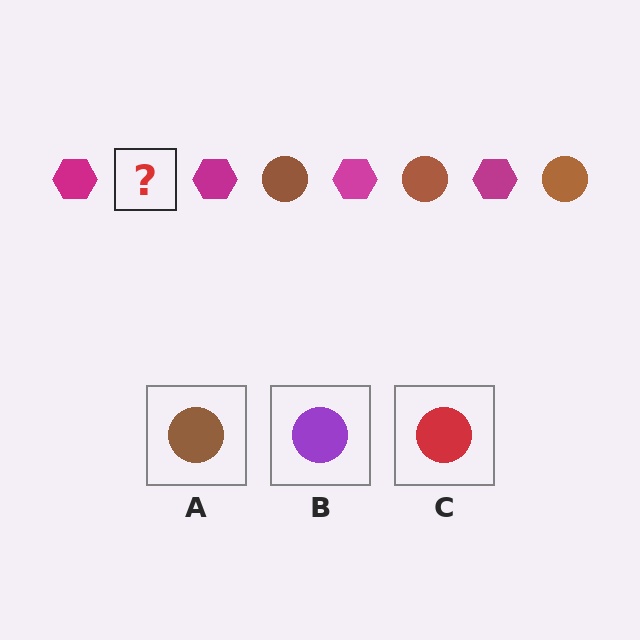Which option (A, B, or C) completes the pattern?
A.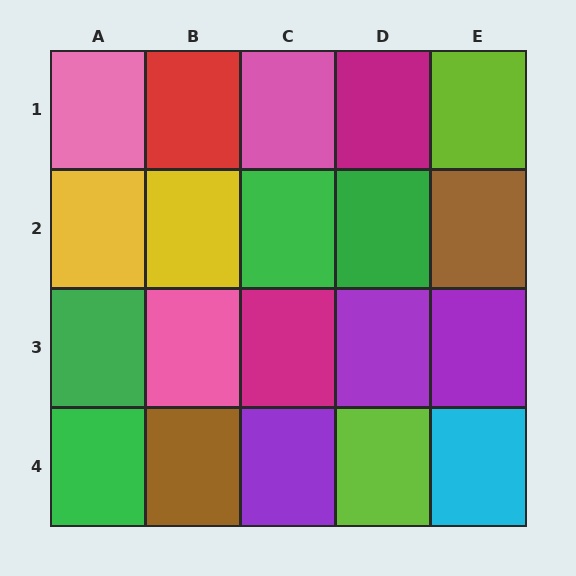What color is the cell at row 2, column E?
Brown.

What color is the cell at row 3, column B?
Pink.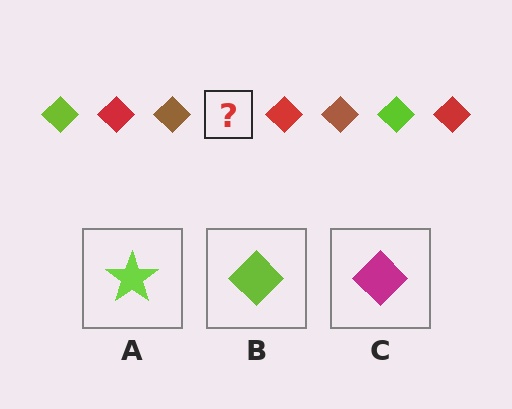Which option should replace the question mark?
Option B.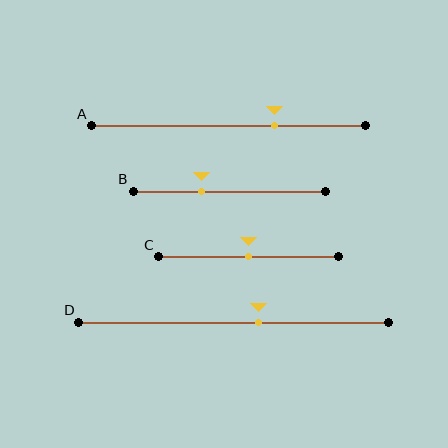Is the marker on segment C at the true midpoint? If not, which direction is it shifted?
Yes, the marker on segment C is at the true midpoint.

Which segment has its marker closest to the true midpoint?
Segment C has its marker closest to the true midpoint.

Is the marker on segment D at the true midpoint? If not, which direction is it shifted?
No, the marker on segment D is shifted to the right by about 8% of the segment length.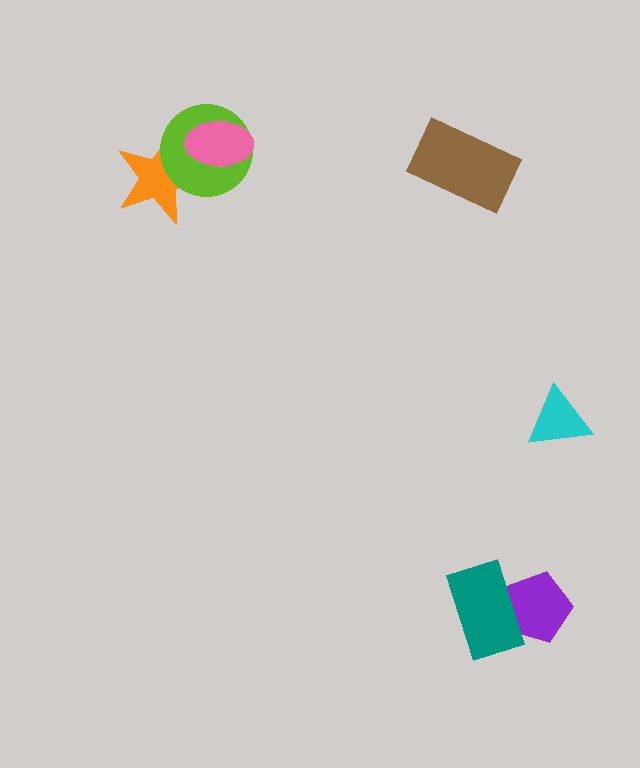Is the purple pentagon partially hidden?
Yes, it is partially covered by another shape.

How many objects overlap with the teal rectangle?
1 object overlaps with the teal rectangle.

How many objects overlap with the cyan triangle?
0 objects overlap with the cyan triangle.